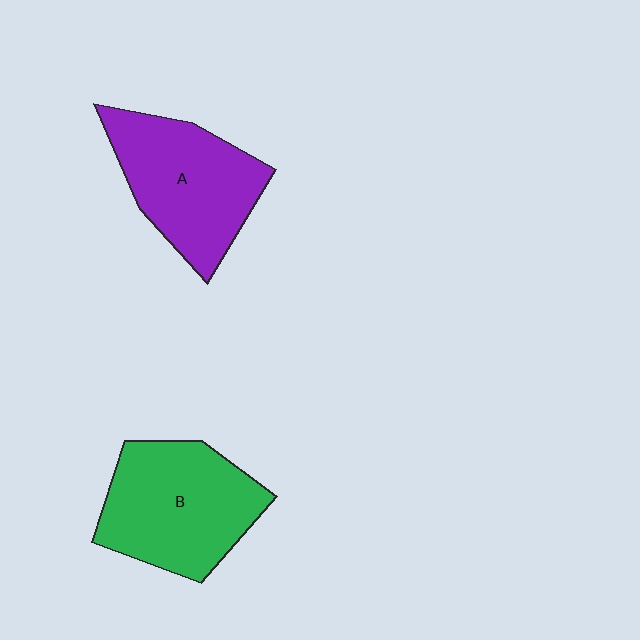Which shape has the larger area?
Shape B (green).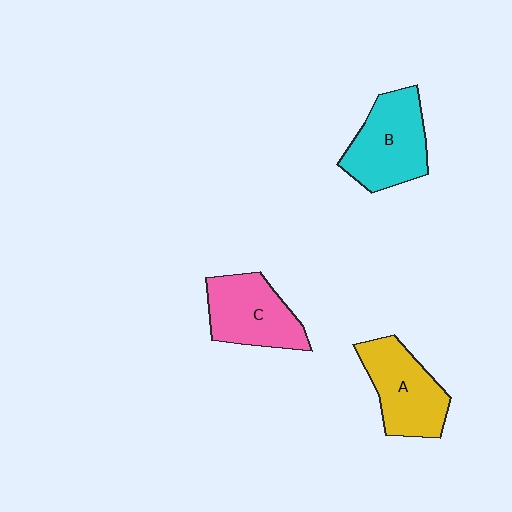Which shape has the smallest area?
Shape C (pink).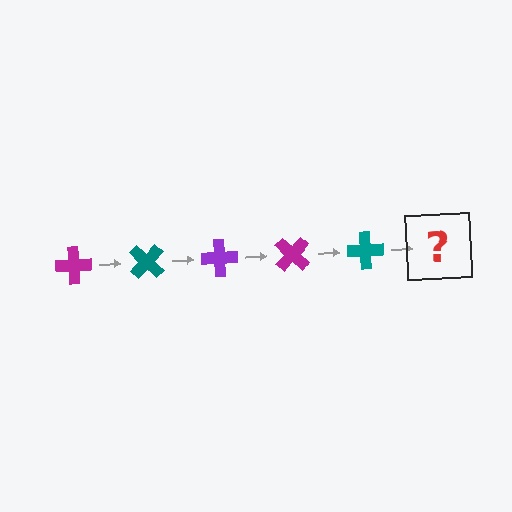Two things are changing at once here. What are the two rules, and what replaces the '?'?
The two rules are that it rotates 45 degrees each step and the color cycles through magenta, teal, and purple. The '?' should be a purple cross, rotated 225 degrees from the start.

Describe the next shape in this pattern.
It should be a purple cross, rotated 225 degrees from the start.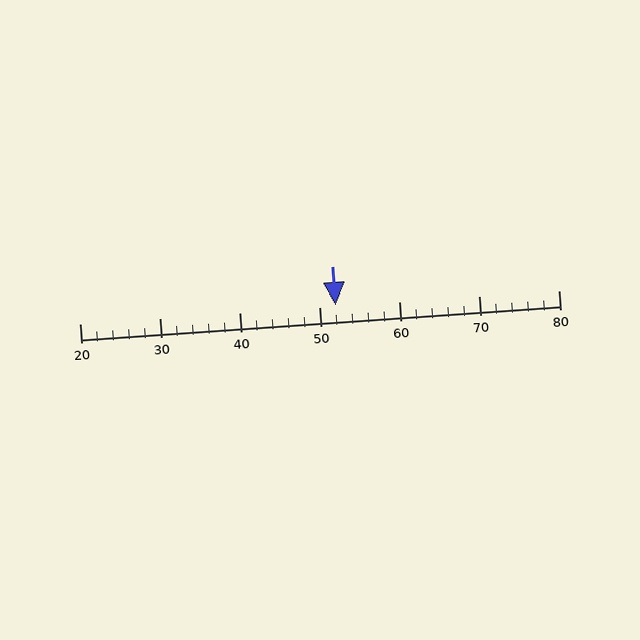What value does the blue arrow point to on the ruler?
The blue arrow points to approximately 52.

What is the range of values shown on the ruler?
The ruler shows values from 20 to 80.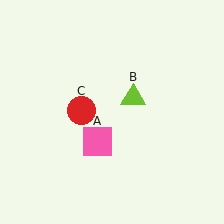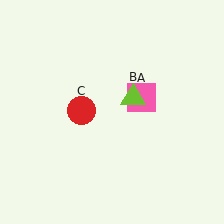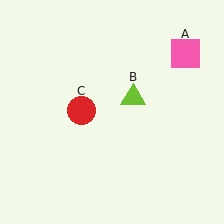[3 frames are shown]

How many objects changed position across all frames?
1 object changed position: pink square (object A).